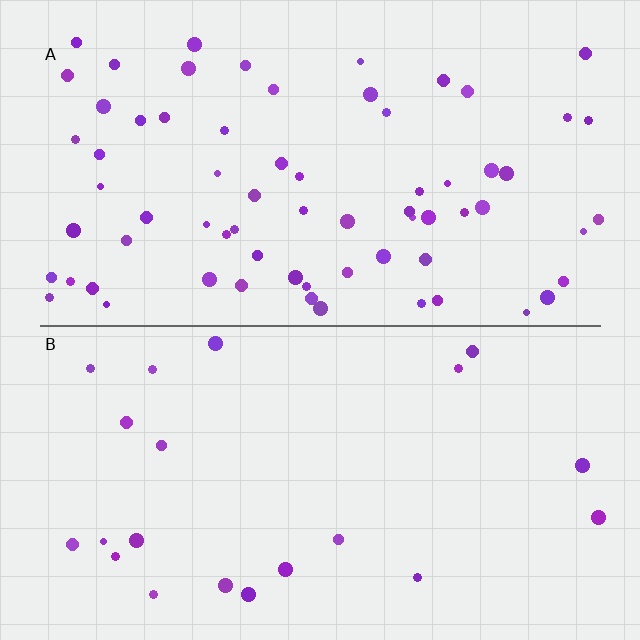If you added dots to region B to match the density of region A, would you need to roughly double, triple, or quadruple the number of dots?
Approximately triple.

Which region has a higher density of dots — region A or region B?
A (the top).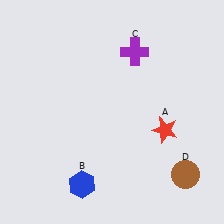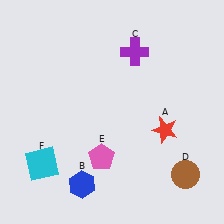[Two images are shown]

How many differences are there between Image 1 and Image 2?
There are 2 differences between the two images.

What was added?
A pink pentagon (E), a cyan square (F) were added in Image 2.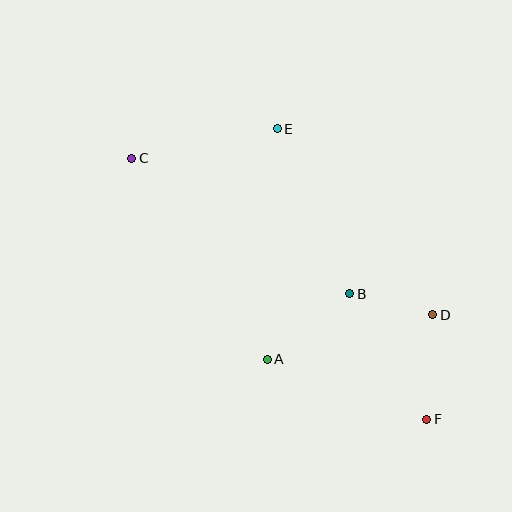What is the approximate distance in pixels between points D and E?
The distance between D and E is approximately 243 pixels.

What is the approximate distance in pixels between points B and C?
The distance between B and C is approximately 257 pixels.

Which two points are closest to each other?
Points B and D are closest to each other.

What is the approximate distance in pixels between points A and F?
The distance between A and F is approximately 170 pixels.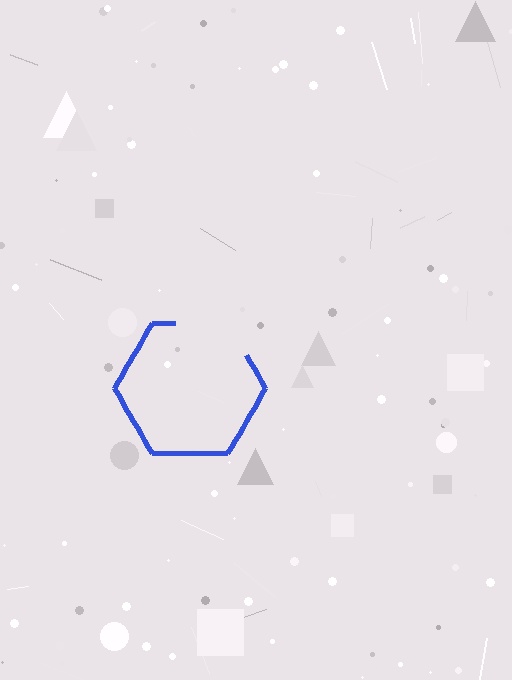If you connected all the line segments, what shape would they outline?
They would outline a hexagon.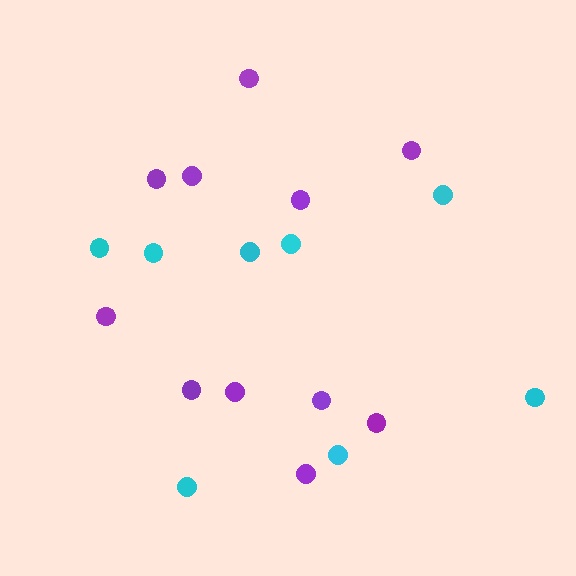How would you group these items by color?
There are 2 groups: one group of cyan circles (8) and one group of purple circles (11).